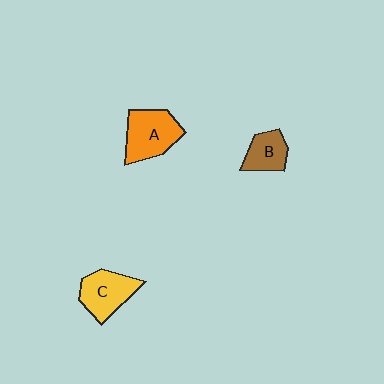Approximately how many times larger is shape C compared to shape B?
Approximately 1.4 times.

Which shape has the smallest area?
Shape B (brown).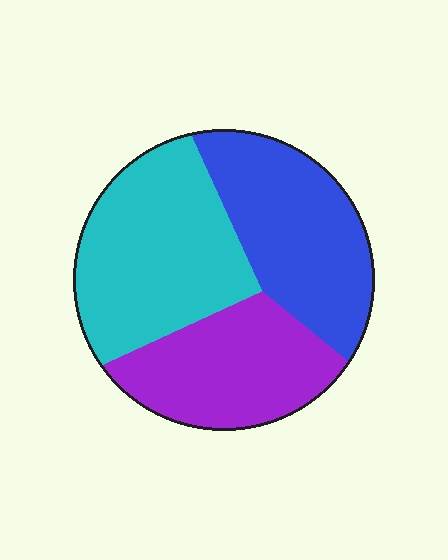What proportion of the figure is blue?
Blue takes up between a sixth and a third of the figure.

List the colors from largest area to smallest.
From largest to smallest: cyan, blue, purple.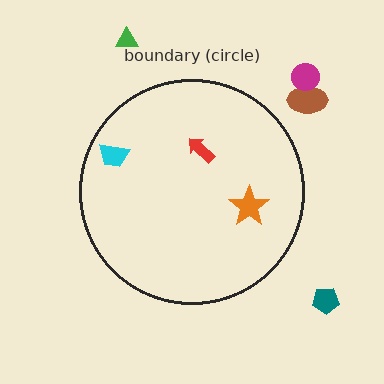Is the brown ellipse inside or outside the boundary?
Outside.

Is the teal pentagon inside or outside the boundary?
Outside.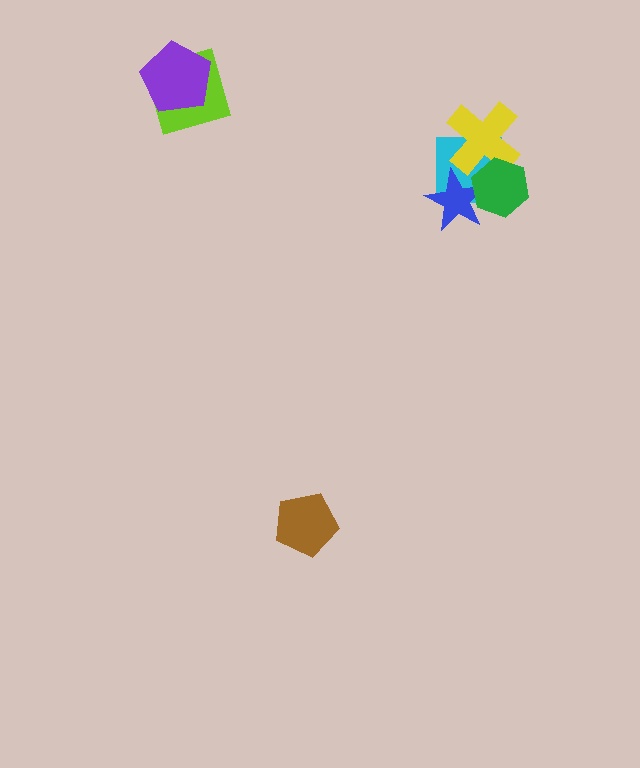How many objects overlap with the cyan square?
3 objects overlap with the cyan square.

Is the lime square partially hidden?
Yes, it is partially covered by another shape.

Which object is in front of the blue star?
The green hexagon is in front of the blue star.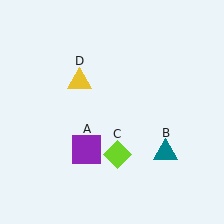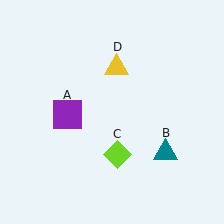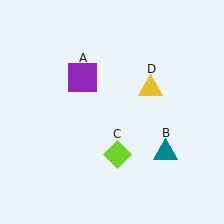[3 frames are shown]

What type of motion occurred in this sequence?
The purple square (object A), yellow triangle (object D) rotated clockwise around the center of the scene.